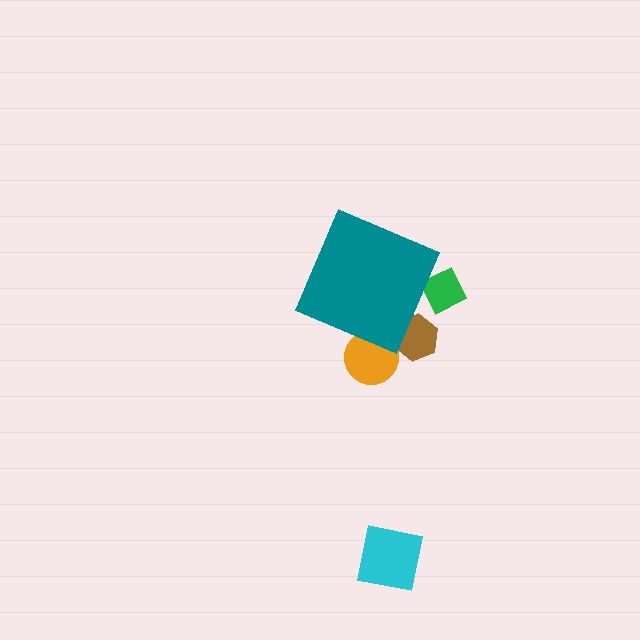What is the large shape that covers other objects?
A teal diamond.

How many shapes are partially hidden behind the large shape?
3 shapes are partially hidden.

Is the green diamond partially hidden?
Yes, the green diamond is partially hidden behind the teal diamond.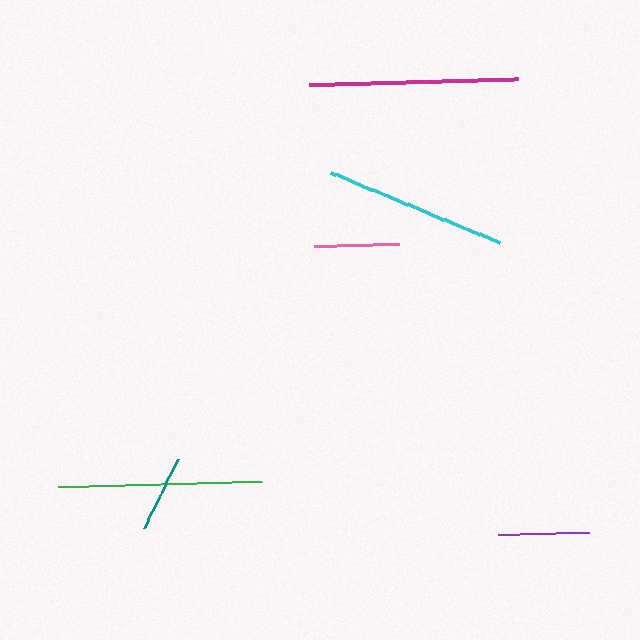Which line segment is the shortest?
The teal line is the shortest at approximately 78 pixels.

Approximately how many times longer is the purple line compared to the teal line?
The purple line is approximately 1.2 times the length of the teal line.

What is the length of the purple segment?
The purple segment is approximately 91 pixels long.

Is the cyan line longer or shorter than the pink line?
The cyan line is longer than the pink line.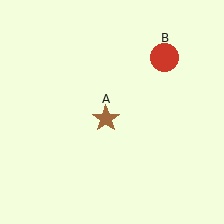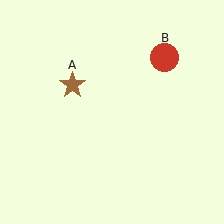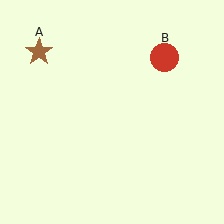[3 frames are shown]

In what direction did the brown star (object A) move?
The brown star (object A) moved up and to the left.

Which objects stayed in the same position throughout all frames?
Red circle (object B) remained stationary.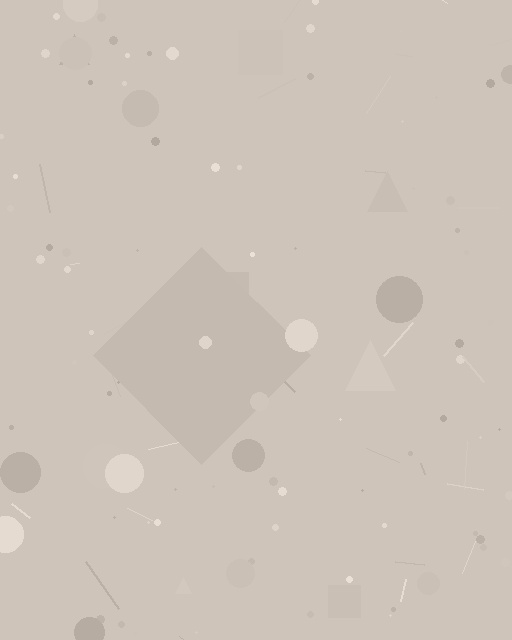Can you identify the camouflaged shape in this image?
The camouflaged shape is a diamond.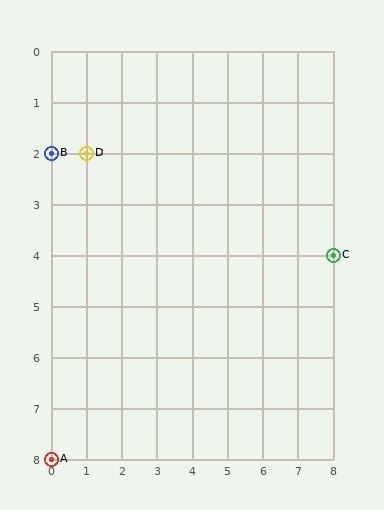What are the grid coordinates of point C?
Point C is at grid coordinates (8, 4).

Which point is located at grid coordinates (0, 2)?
Point B is at (0, 2).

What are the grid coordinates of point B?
Point B is at grid coordinates (0, 2).